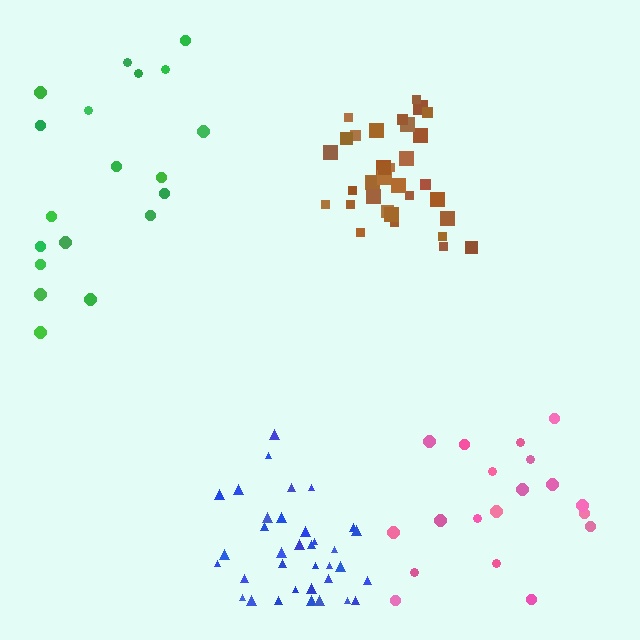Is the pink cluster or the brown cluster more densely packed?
Brown.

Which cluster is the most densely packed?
Brown.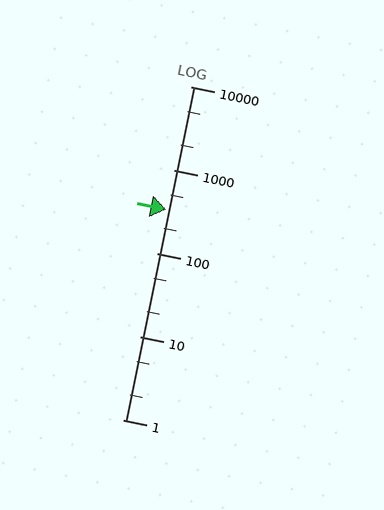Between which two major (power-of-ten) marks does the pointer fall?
The pointer is between 100 and 1000.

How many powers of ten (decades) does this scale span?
The scale spans 4 decades, from 1 to 10000.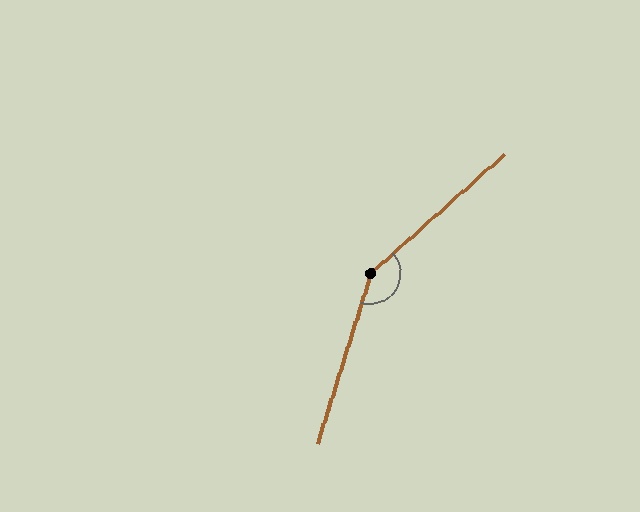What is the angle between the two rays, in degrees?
Approximately 149 degrees.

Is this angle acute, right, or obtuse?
It is obtuse.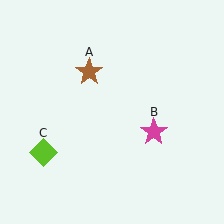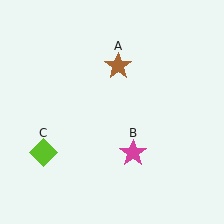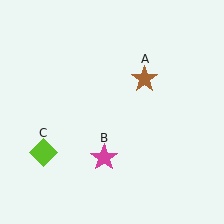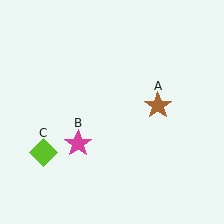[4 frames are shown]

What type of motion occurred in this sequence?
The brown star (object A), magenta star (object B) rotated clockwise around the center of the scene.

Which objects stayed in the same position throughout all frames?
Lime diamond (object C) remained stationary.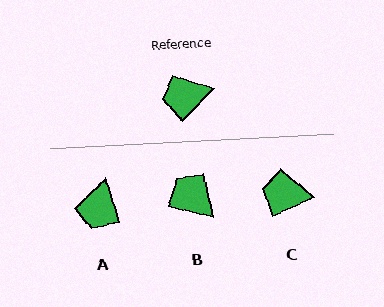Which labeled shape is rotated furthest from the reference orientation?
A, about 62 degrees away.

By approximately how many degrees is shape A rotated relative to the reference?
Approximately 62 degrees counter-clockwise.